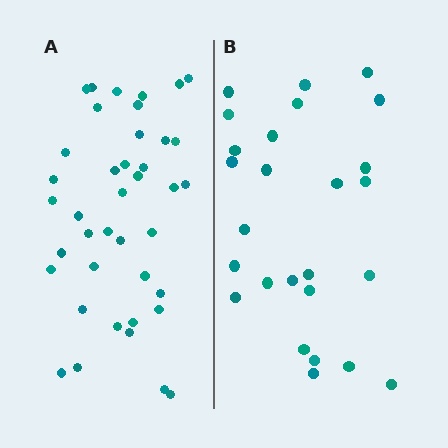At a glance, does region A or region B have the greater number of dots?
Region A (the left region) has more dots.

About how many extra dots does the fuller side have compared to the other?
Region A has approximately 15 more dots than region B.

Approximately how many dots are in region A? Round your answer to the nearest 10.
About 40 dots.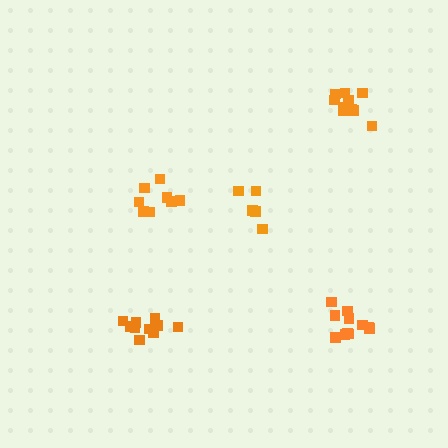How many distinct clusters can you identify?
There are 5 distinct clusters.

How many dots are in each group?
Group 1: 8 dots, Group 2: 5 dots, Group 3: 11 dots, Group 4: 11 dots, Group 5: 11 dots (46 total).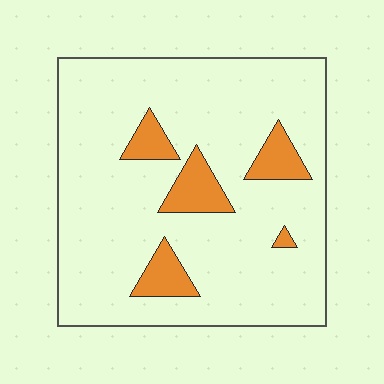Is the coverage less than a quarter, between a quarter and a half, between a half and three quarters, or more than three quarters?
Less than a quarter.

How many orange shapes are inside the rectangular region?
5.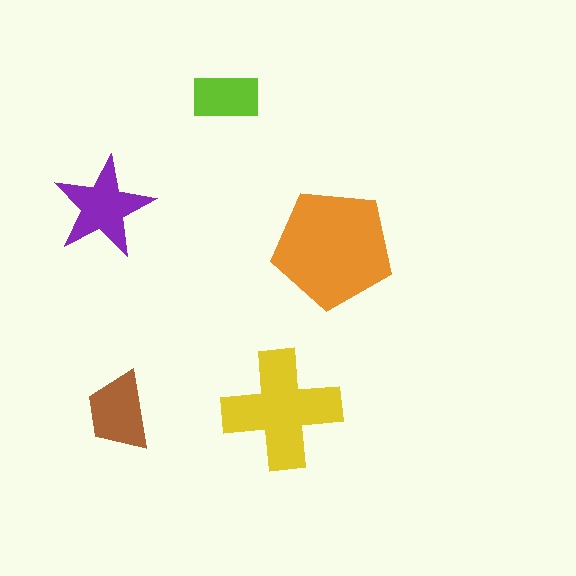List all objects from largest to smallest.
The orange pentagon, the yellow cross, the purple star, the brown trapezoid, the lime rectangle.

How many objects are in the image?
There are 5 objects in the image.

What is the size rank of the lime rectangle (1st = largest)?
5th.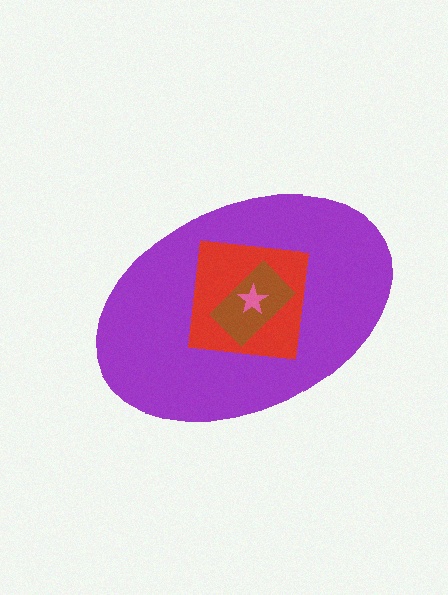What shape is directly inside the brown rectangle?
The pink star.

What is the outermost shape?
The purple ellipse.